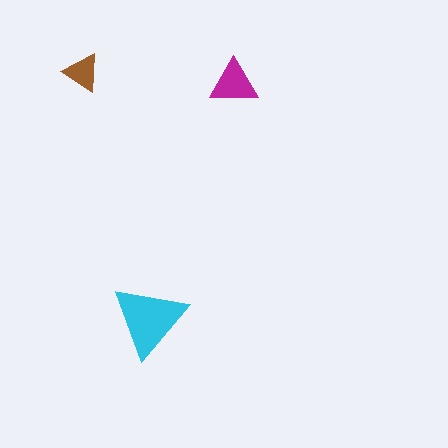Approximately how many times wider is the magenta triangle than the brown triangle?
About 1.5 times wider.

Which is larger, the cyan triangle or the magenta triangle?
The cyan one.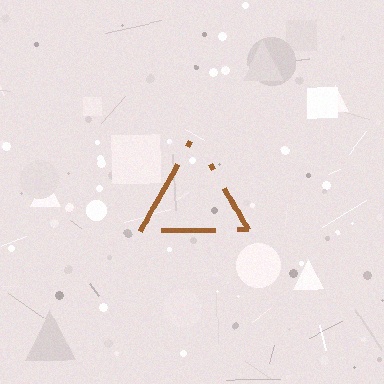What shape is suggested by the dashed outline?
The dashed outline suggests a triangle.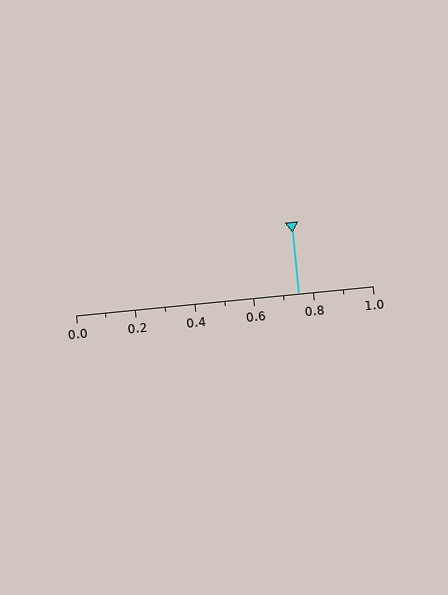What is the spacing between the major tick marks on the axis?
The major ticks are spaced 0.2 apart.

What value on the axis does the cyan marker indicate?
The marker indicates approximately 0.75.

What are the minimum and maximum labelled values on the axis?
The axis runs from 0.0 to 1.0.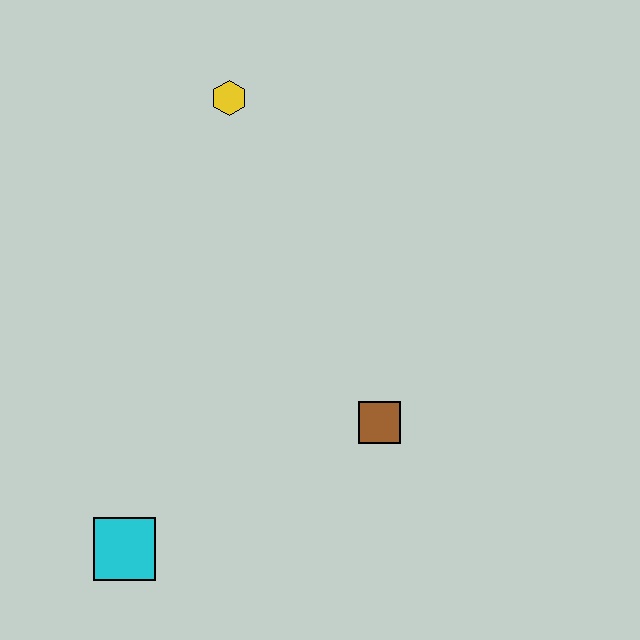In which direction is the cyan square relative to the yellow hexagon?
The cyan square is below the yellow hexagon.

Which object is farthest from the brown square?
The yellow hexagon is farthest from the brown square.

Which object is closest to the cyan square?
The brown square is closest to the cyan square.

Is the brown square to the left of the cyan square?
No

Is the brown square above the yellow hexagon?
No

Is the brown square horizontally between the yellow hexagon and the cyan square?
No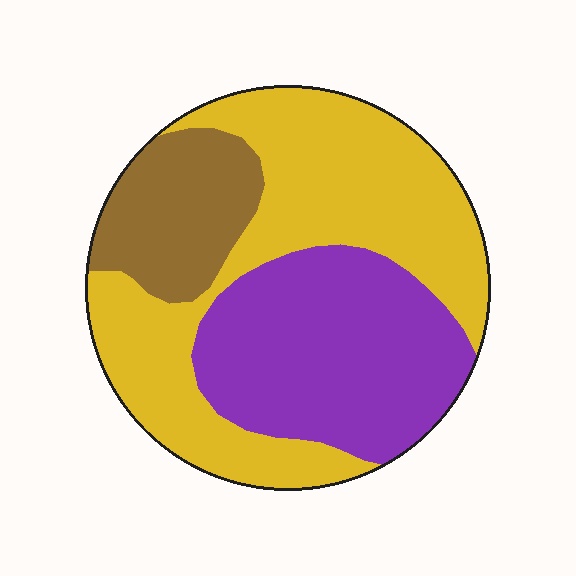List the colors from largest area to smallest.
From largest to smallest: yellow, purple, brown.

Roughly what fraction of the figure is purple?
Purple takes up about one third (1/3) of the figure.